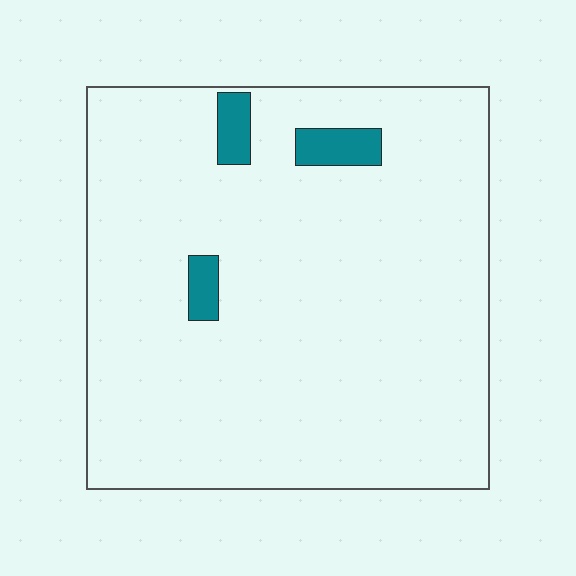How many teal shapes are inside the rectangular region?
3.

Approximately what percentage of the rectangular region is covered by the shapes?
Approximately 5%.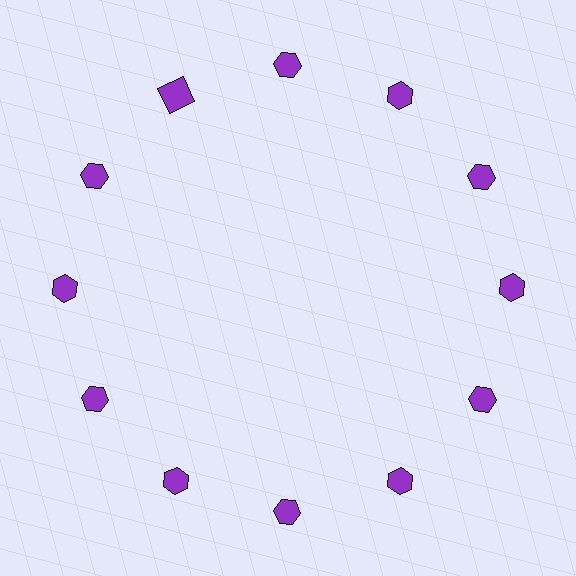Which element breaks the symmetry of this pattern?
The purple square at roughly the 11 o'clock position breaks the symmetry. All other shapes are purple hexagons.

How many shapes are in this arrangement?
There are 12 shapes arranged in a ring pattern.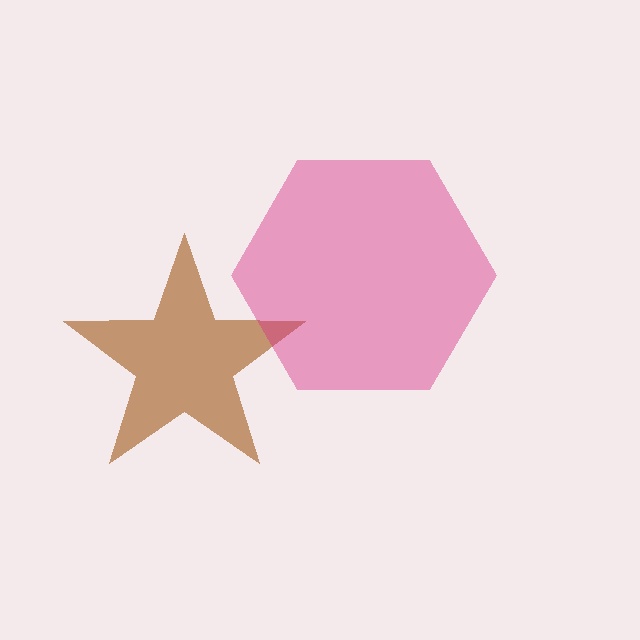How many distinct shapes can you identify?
There are 2 distinct shapes: a brown star, a magenta hexagon.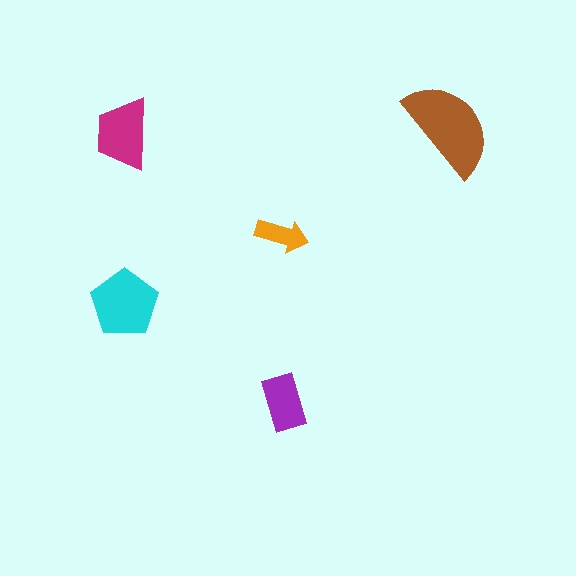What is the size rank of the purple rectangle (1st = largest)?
4th.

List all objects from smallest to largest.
The orange arrow, the purple rectangle, the magenta trapezoid, the cyan pentagon, the brown semicircle.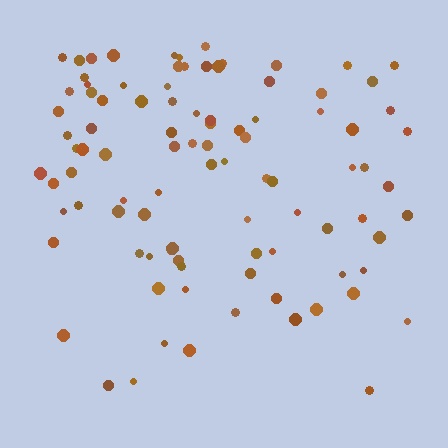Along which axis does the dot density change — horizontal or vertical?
Vertical.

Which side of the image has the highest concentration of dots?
The top.